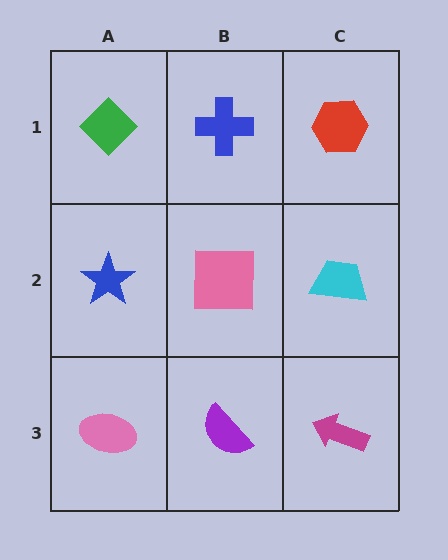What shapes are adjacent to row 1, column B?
A pink square (row 2, column B), a green diamond (row 1, column A), a red hexagon (row 1, column C).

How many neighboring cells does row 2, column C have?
3.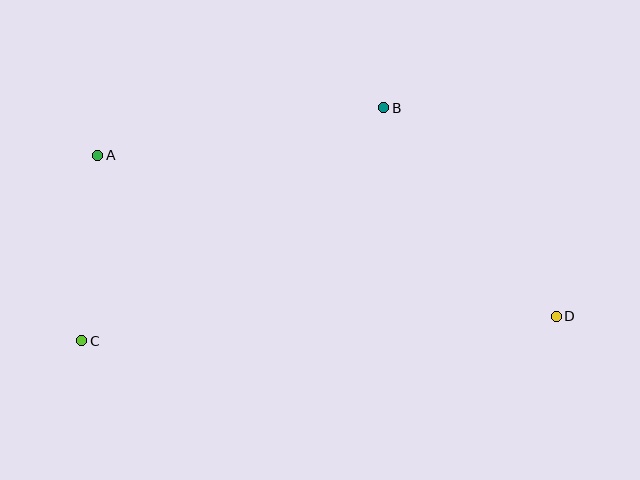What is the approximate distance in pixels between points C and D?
The distance between C and D is approximately 475 pixels.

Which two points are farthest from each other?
Points A and D are farthest from each other.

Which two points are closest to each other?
Points A and C are closest to each other.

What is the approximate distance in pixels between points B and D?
The distance between B and D is approximately 271 pixels.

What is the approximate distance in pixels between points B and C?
The distance between B and C is approximately 382 pixels.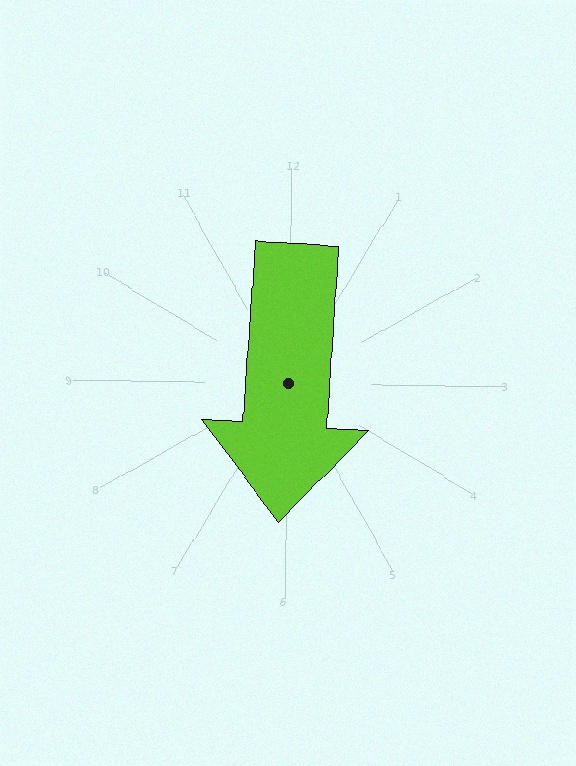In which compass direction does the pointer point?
South.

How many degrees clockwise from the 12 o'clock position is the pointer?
Approximately 183 degrees.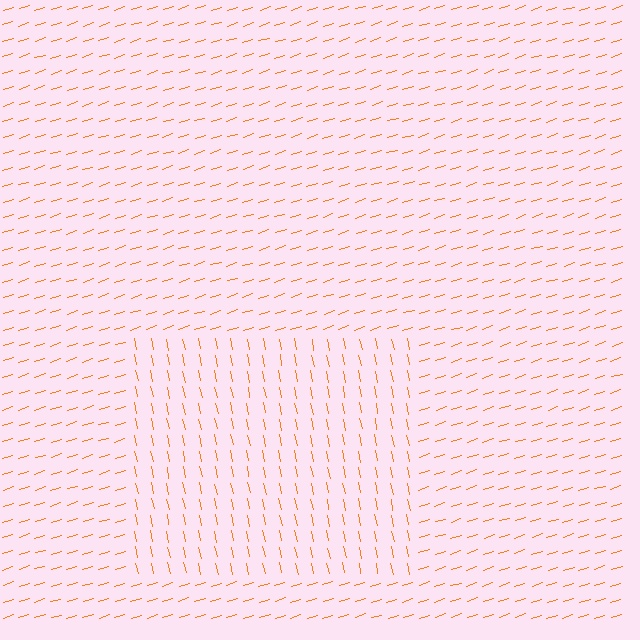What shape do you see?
I see a rectangle.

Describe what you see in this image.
The image is filled with small orange line segments. A rectangle region in the image has lines oriented differently from the surrounding lines, creating a visible texture boundary.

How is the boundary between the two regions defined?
The boundary is defined purely by a change in line orientation (approximately 85 degrees difference). All lines are the same color and thickness.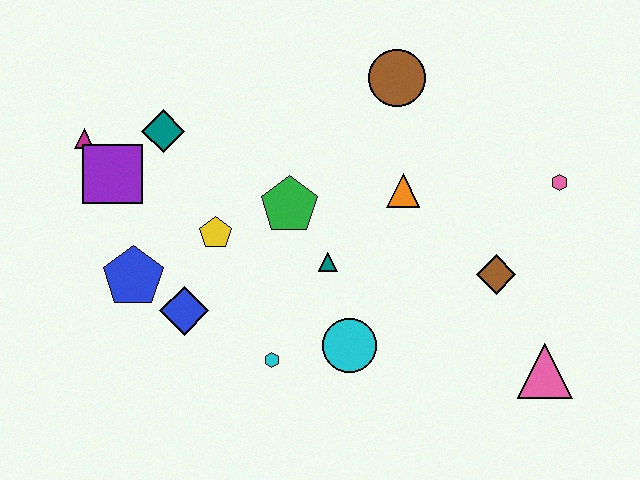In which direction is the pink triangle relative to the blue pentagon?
The pink triangle is to the right of the blue pentagon.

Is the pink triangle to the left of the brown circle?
No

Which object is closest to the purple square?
The magenta triangle is closest to the purple square.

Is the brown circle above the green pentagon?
Yes